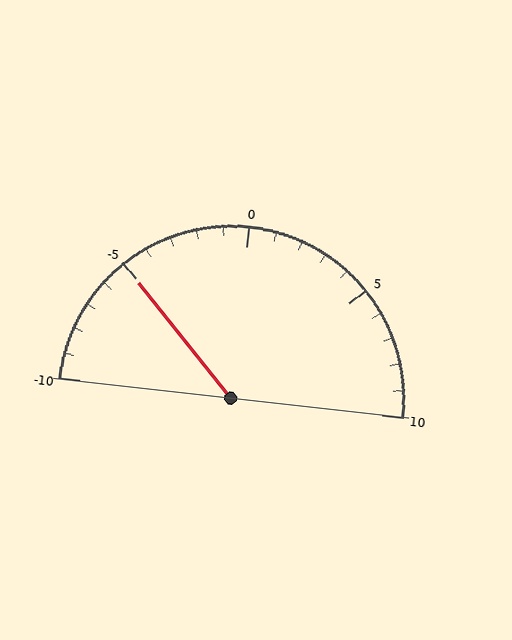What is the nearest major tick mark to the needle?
The nearest major tick mark is -5.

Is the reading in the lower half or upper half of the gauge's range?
The reading is in the lower half of the range (-10 to 10).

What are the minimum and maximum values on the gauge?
The gauge ranges from -10 to 10.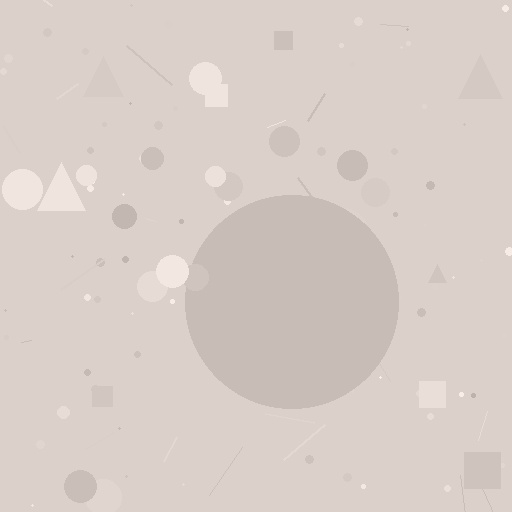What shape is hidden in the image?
A circle is hidden in the image.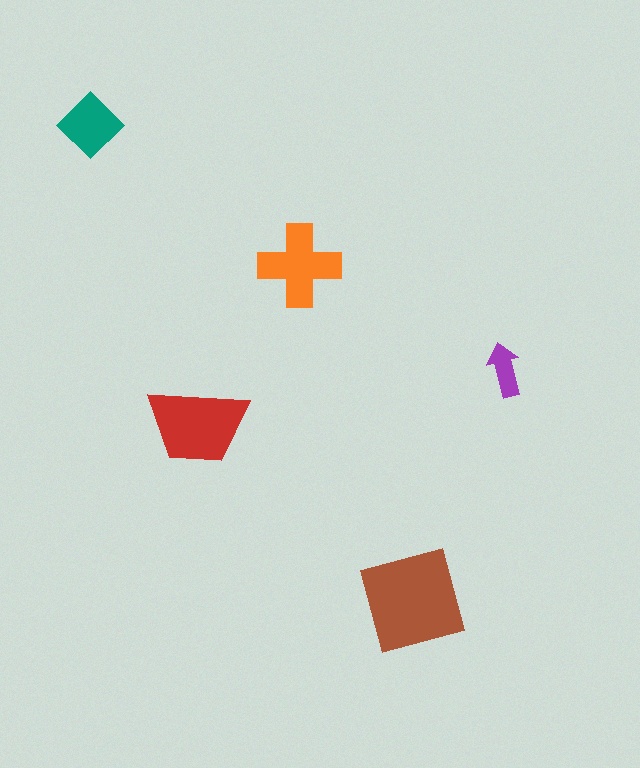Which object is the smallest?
The purple arrow.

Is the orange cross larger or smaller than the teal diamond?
Larger.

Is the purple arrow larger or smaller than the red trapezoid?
Smaller.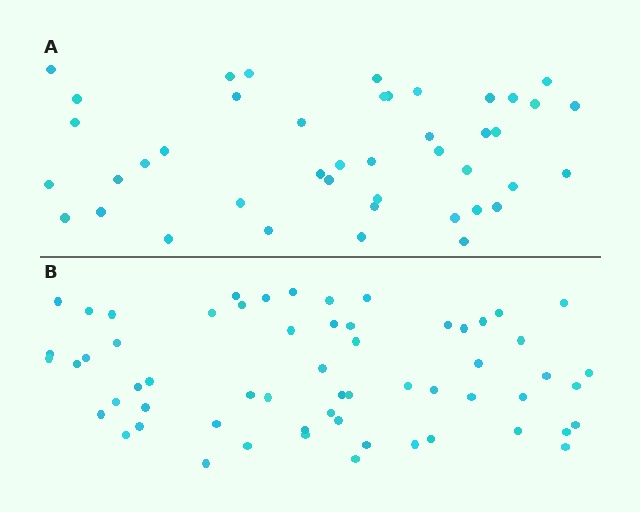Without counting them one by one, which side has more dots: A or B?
Region B (the bottom region) has more dots.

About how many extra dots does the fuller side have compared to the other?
Region B has approximately 15 more dots than region A.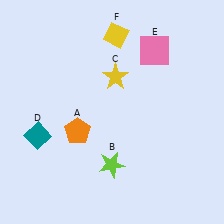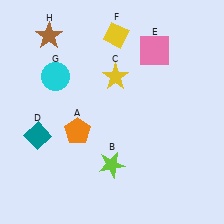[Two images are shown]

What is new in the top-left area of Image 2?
A cyan circle (G) was added in the top-left area of Image 2.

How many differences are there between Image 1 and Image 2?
There are 2 differences between the two images.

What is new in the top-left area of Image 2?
A brown star (H) was added in the top-left area of Image 2.